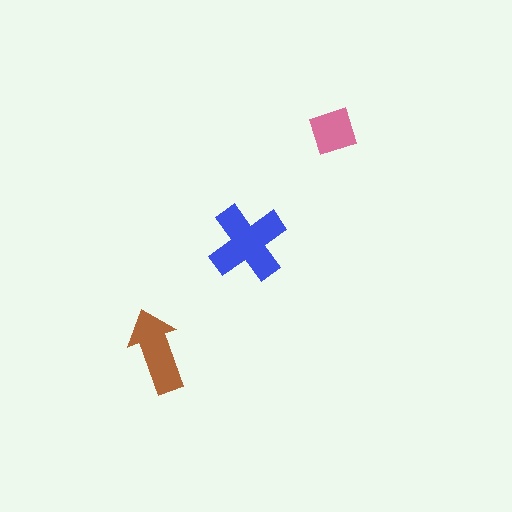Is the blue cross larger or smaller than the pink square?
Larger.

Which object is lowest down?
The brown arrow is bottommost.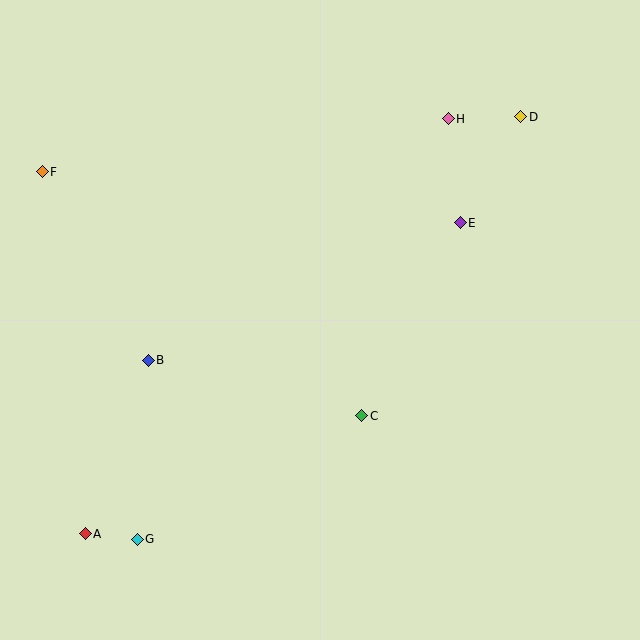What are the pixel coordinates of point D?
Point D is at (521, 117).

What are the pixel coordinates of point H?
Point H is at (448, 119).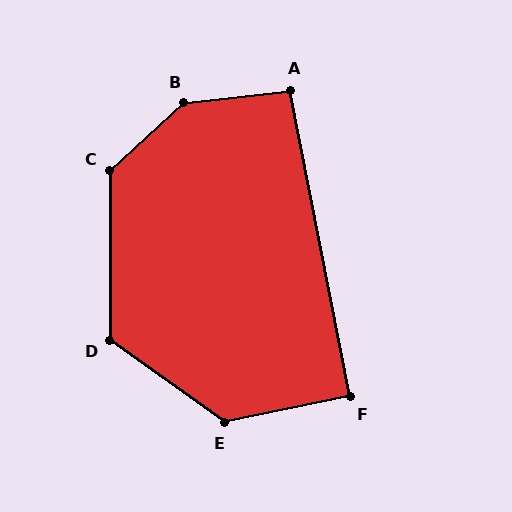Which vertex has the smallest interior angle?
F, at approximately 90 degrees.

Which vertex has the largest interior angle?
B, at approximately 144 degrees.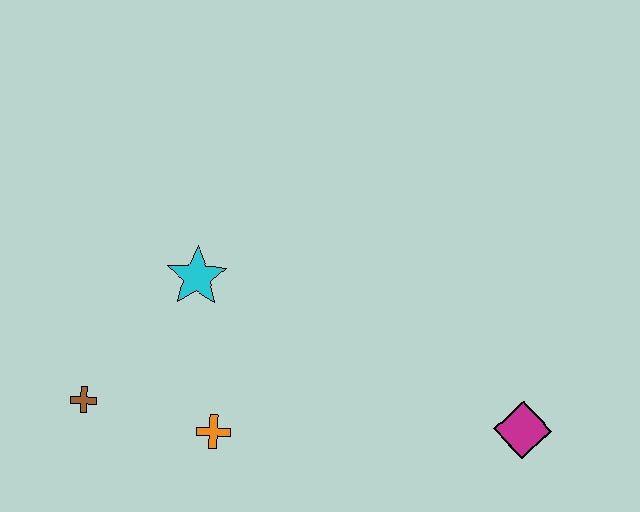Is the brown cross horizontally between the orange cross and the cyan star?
No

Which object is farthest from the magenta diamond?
The brown cross is farthest from the magenta diamond.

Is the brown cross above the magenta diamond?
Yes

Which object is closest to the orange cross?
The brown cross is closest to the orange cross.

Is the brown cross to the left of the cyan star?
Yes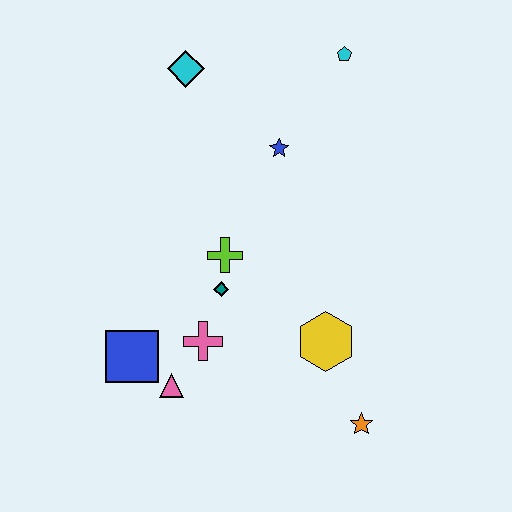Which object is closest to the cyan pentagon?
The blue star is closest to the cyan pentagon.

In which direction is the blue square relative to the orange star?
The blue square is to the left of the orange star.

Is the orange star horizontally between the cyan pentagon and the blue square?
No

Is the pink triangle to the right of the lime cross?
No